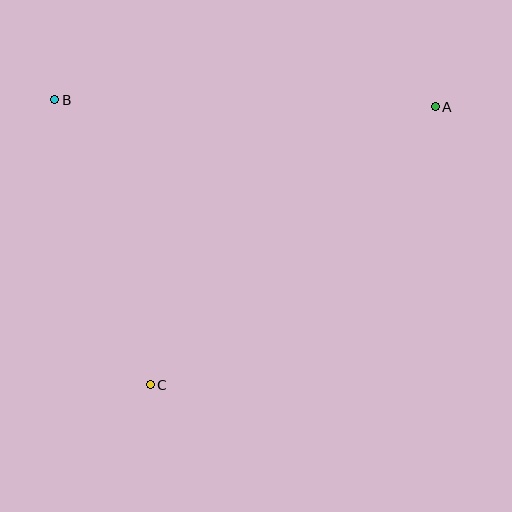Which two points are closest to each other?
Points B and C are closest to each other.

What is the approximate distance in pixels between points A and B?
The distance between A and B is approximately 381 pixels.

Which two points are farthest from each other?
Points A and C are farthest from each other.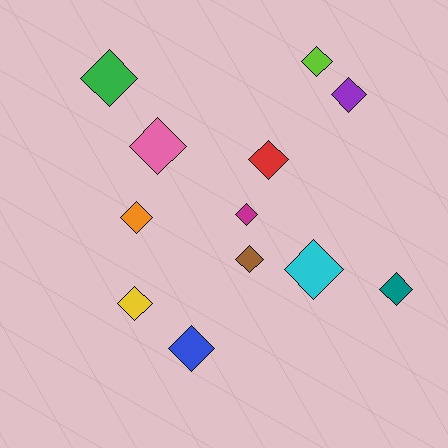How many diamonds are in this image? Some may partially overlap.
There are 12 diamonds.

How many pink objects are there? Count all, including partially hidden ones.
There is 1 pink object.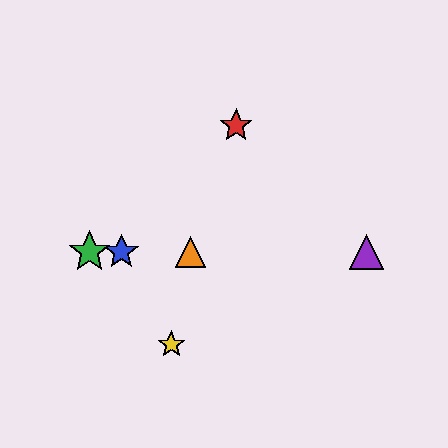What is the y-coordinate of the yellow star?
The yellow star is at y≈344.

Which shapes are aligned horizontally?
The blue star, the green star, the purple triangle, the orange triangle are aligned horizontally.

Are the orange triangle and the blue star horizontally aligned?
Yes, both are at y≈252.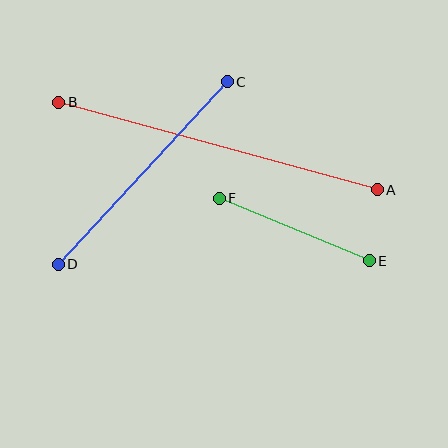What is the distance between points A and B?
The distance is approximately 330 pixels.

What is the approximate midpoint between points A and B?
The midpoint is at approximately (218, 146) pixels.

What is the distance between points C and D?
The distance is approximately 248 pixels.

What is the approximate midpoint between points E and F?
The midpoint is at approximately (294, 230) pixels.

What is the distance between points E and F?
The distance is approximately 162 pixels.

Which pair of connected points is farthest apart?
Points A and B are farthest apart.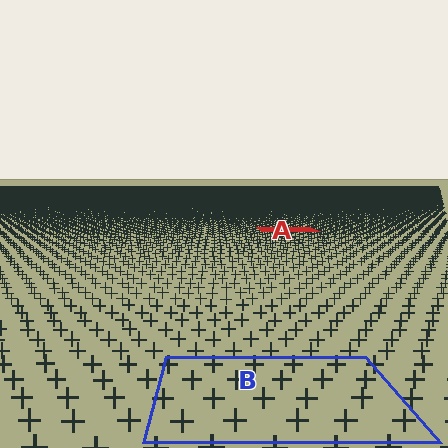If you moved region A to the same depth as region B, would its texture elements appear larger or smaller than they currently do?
They would appear larger. At a closer depth, the same texture elements are projected at a bigger on-screen size.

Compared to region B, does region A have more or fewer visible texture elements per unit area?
Region A has more texture elements per unit area — they are packed more densely because it is farther away.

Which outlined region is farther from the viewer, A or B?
Region A is farther from the viewer — the texture elements inside it appear smaller and more densely packed.